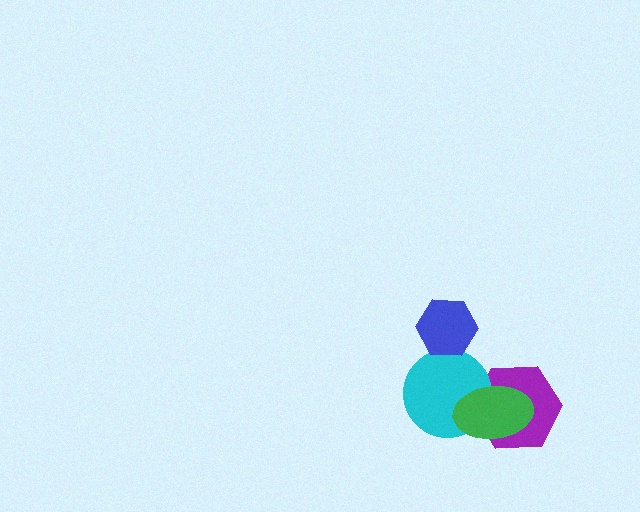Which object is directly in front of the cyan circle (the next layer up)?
The green ellipse is directly in front of the cyan circle.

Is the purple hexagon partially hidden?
Yes, it is partially covered by another shape.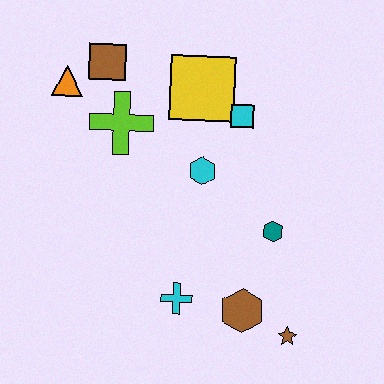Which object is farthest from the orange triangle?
The brown star is farthest from the orange triangle.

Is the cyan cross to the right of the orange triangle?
Yes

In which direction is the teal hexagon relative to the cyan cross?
The teal hexagon is to the right of the cyan cross.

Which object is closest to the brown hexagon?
The brown star is closest to the brown hexagon.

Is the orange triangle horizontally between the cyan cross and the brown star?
No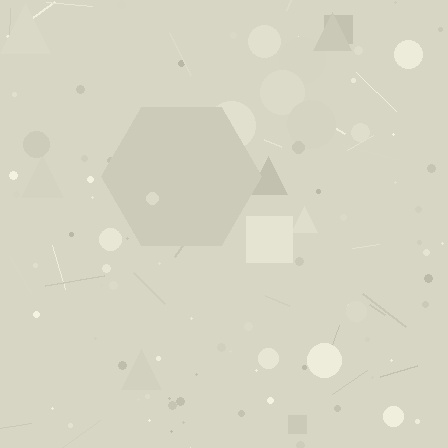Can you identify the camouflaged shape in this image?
The camouflaged shape is a hexagon.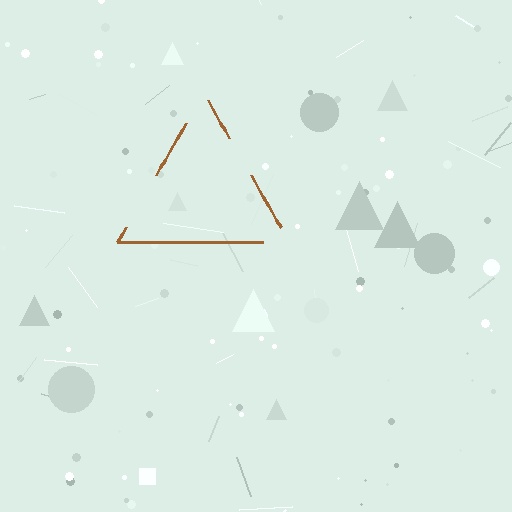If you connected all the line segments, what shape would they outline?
They would outline a triangle.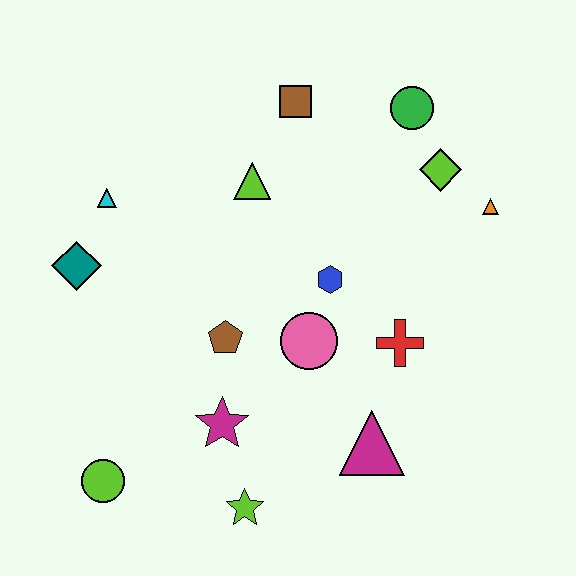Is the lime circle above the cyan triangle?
No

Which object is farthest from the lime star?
The green circle is farthest from the lime star.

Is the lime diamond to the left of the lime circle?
No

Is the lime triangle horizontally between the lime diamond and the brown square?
No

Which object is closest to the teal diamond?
The cyan triangle is closest to the teal diamond.